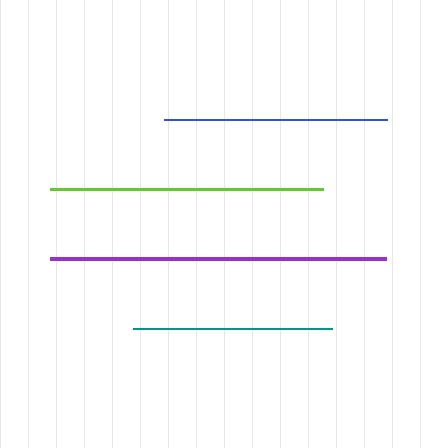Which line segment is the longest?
The purple line is the longest at approximately 336 pixels.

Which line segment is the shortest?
The teal line is the shortest at approximately 199 pixels.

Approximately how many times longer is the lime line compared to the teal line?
The lime line is approximately 1.4 times the length of the teal line.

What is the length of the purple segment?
The purple segment is approximately 336 pixels long.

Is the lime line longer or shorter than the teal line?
The lime line is longer than the teal line.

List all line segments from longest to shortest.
From longest to shortest: purple, lime, blue, teal.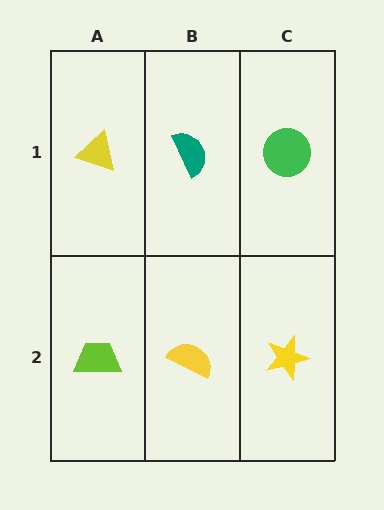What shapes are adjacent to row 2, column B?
A teal semicircle (row 1, column B), a lime trapezoid (row 2, column A), a yellow star (row 2, column C).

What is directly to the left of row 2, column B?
A lime trapezoid.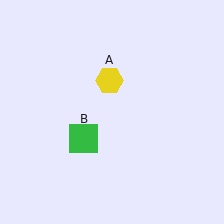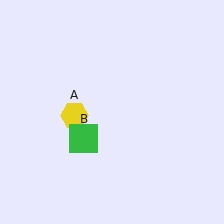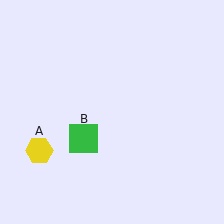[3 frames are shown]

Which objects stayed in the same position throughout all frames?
Green square (object B) remained stationary.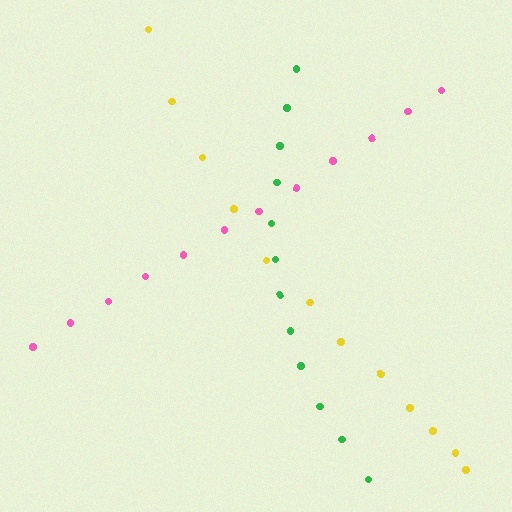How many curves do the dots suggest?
There are 3 distinct paths.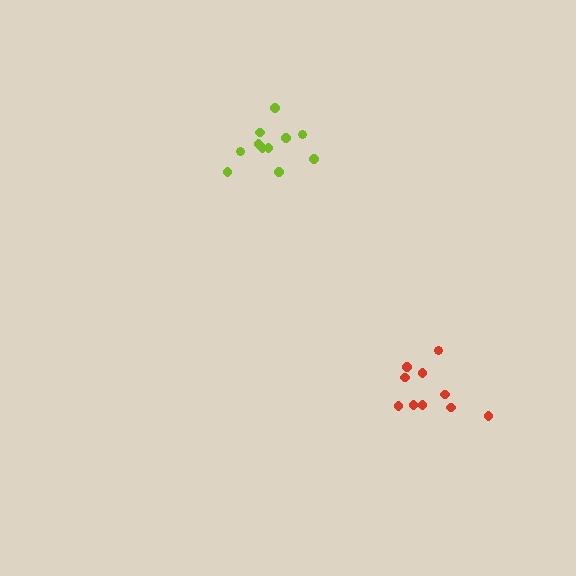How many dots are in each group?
Group 1: 11 dots, Group 2: 10 dots (21 total).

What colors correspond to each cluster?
The clusters are colored: lime, red.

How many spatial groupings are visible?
There are 2 spatial groupings.